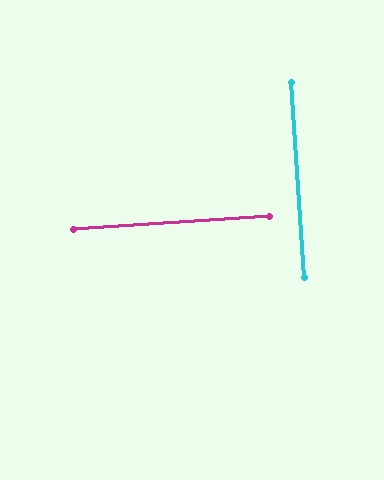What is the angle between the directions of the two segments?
Approximately 90 degrees.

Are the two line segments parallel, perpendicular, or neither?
Perpendicular — they meet at approximately 90°.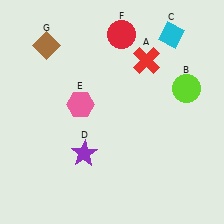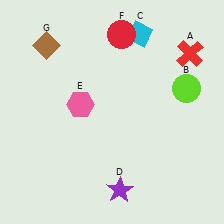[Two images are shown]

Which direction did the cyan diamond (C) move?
The cyan diamond (C) moved left.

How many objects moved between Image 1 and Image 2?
3 objects moved between the two images.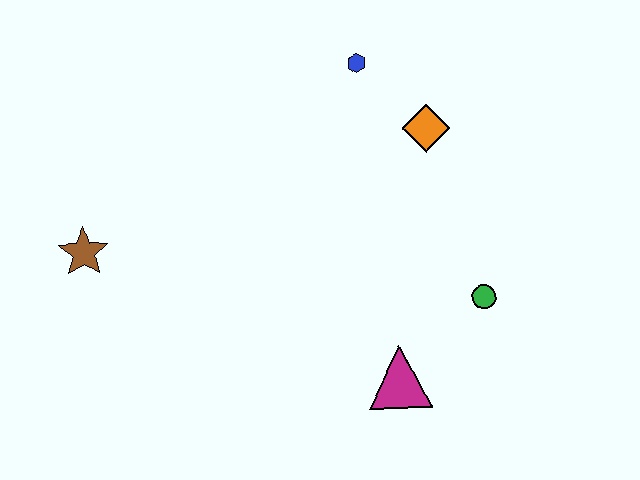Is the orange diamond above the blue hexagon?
No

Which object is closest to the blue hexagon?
The orange diamond is closest to the blue hexagon.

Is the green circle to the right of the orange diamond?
Yes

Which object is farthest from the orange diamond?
The brown star is farthest from the orange diamond.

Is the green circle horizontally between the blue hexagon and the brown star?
No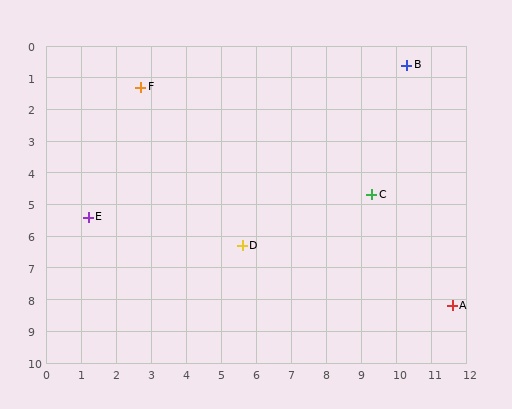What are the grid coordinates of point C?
Point C is at approximately (9.3, 4.7).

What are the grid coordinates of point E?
Point E is at approximately (1.2, 5.4).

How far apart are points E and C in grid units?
Points E and C are about 8.1 grid units apart.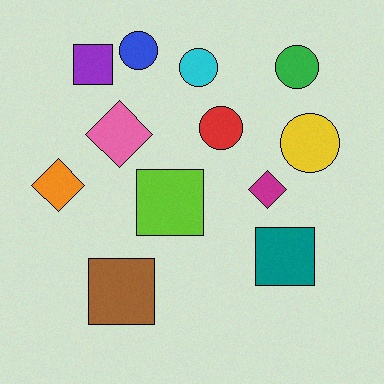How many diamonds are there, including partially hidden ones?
There are 3 diamonds.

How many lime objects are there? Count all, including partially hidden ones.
There is 1 lime object.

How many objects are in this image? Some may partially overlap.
There are 12 objects.